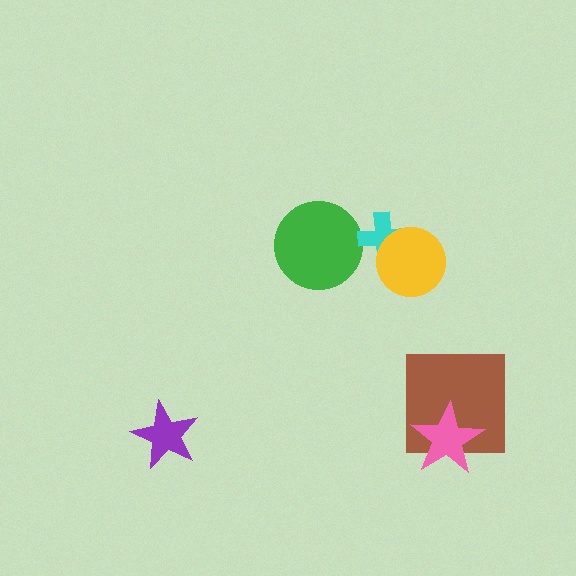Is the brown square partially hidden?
Yes, it is partially covered by another shape.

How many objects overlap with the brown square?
1 object overlaps with the brown square.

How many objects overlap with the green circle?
0 objects overlap with the green circle.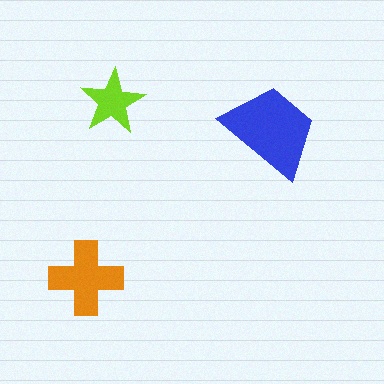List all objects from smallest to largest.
The lime star, the orange cross, the blue trapezoid.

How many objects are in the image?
There are 3 objects in the image.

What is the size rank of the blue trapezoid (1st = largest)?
1st.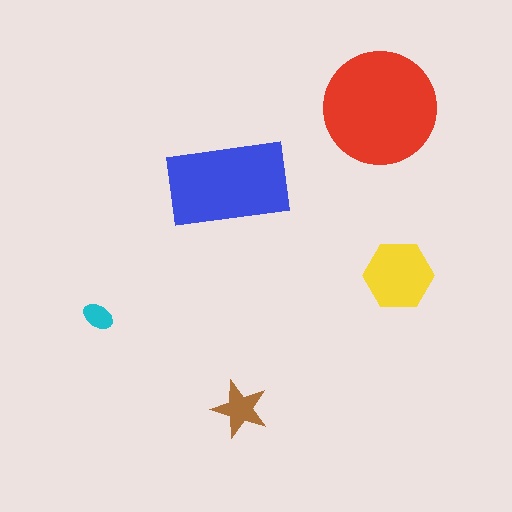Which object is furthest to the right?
The yellow hexagon is rightmost.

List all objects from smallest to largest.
The cyan ellipse, the brown star, the yellow hexagon, the blue rectangle, the red circle.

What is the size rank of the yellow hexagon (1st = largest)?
3rd.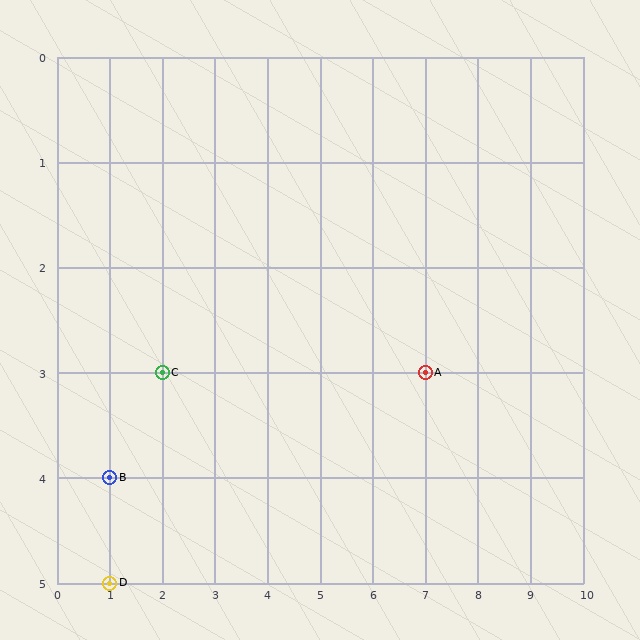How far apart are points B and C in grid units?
Points B and C are 1 column and 1 row apart (about 1.4 grid units diagonally).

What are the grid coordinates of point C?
Point C is at grid coordinates (2, 3).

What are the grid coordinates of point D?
Point D is at grid coordinates (1, 5).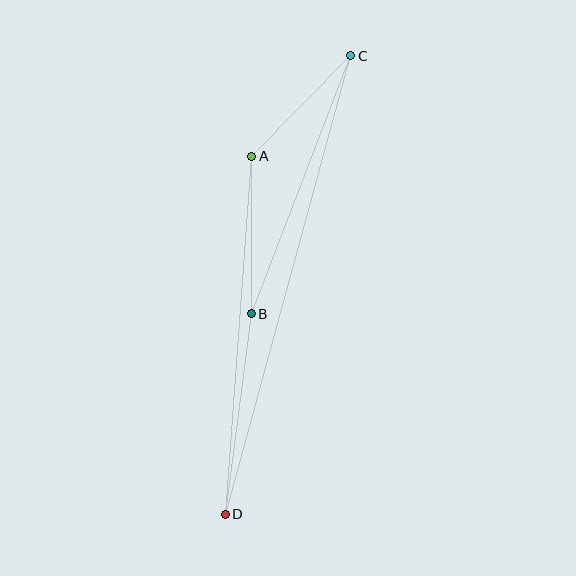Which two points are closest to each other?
Points A and C are closest to each other.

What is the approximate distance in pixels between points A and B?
The distance between A and B is approximately 157 pixels.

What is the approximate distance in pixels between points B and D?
The distance between B and D is approximately 202 pixels.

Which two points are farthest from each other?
Points C and D are farthest from each other.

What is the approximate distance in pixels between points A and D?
The distance between A and D is approximately 359 pixels.